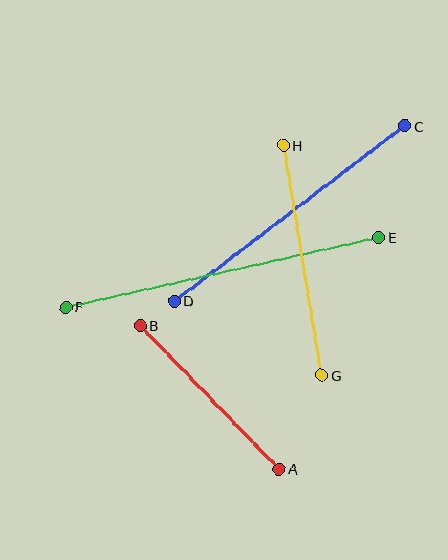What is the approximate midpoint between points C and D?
The midpoint is at approximately (290, 213) pixels.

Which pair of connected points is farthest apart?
Points E and F are farthest apart.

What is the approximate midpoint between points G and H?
The midpoint is at approximately (303, 260) pixels.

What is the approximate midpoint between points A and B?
The midpoint is at approximately (210, 397) pixels.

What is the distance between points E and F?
The distance is approximately 321 pixels.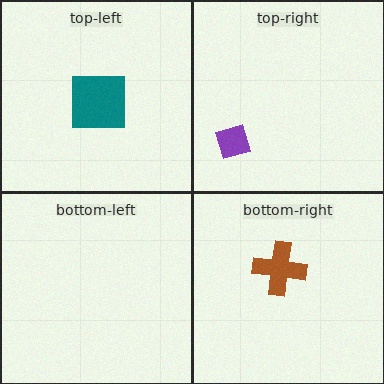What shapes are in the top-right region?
The purple diamond.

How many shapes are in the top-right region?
1.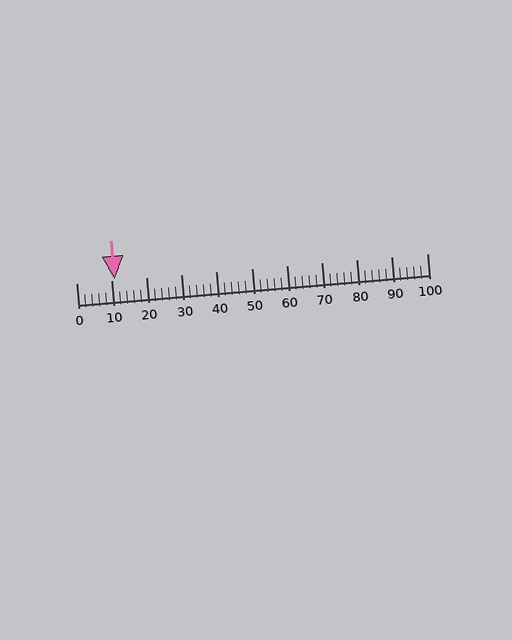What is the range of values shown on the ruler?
The ruler shows values from 0 to 100.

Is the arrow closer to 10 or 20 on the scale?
The arrow is closer to 10.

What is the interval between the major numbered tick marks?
The major tick marks are spaced 10 units apart.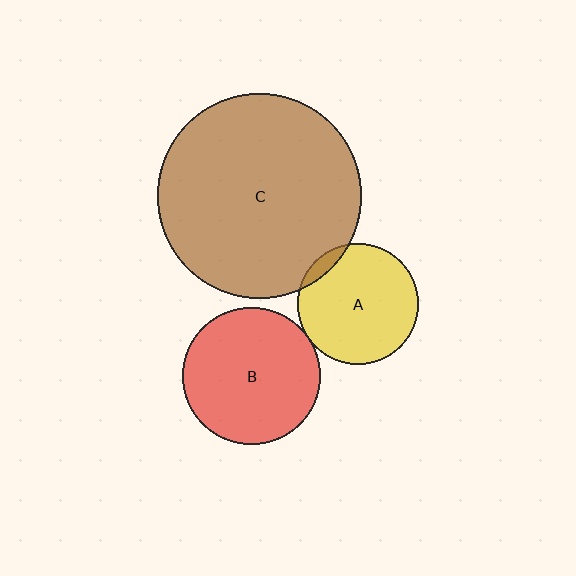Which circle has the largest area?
Circle C (brown).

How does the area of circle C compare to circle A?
Approximately 2.9 times.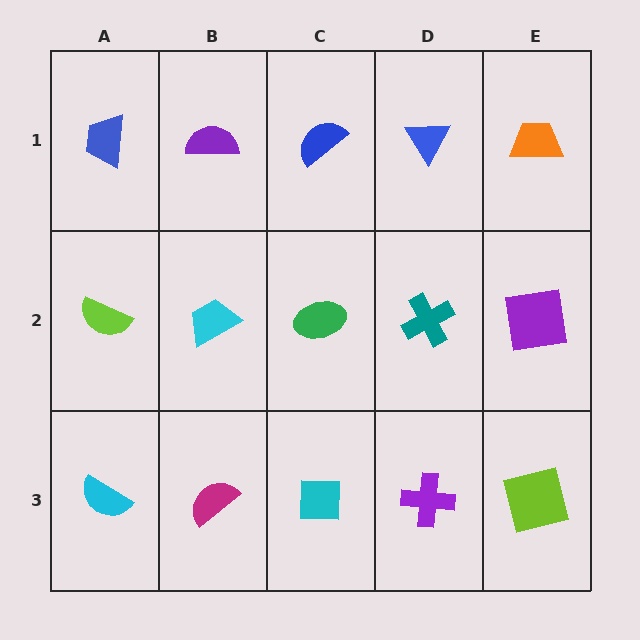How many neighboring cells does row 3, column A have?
2.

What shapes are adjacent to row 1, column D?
A teal cross (row 2, column D), a blue semicircle (row 1, column C), an orange trapezoid (row 1, column E).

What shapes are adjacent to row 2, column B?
A purple semicircle (row 1, column B), a magenta semicircle (row 3, column B), a lime semicircle (row 2, column A), a green ellipse (row 2, column C).